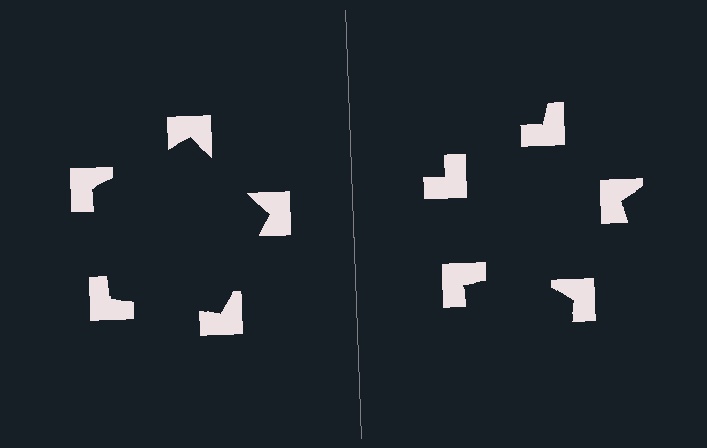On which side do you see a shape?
An illusory pentagon appears on the left side. On the right side the wedge cuts are rotated, so no coherent shape forms.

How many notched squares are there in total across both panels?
10 — 5 on each side.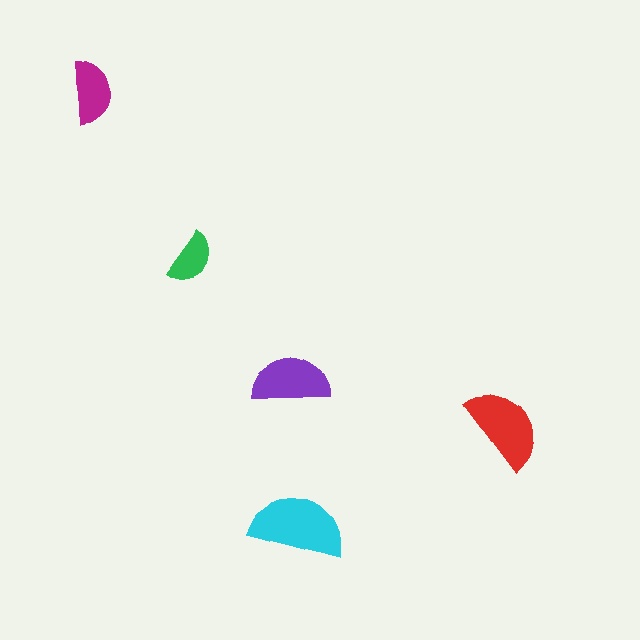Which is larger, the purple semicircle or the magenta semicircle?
The purple one.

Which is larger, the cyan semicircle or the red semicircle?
The cyan one.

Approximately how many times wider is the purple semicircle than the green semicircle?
About 1.5 times wider.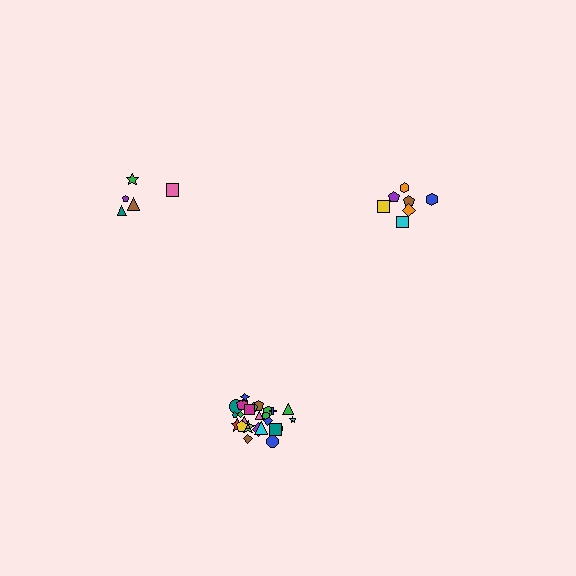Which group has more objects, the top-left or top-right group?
The top-right group.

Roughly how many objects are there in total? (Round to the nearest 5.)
Roughly 35 objects in total.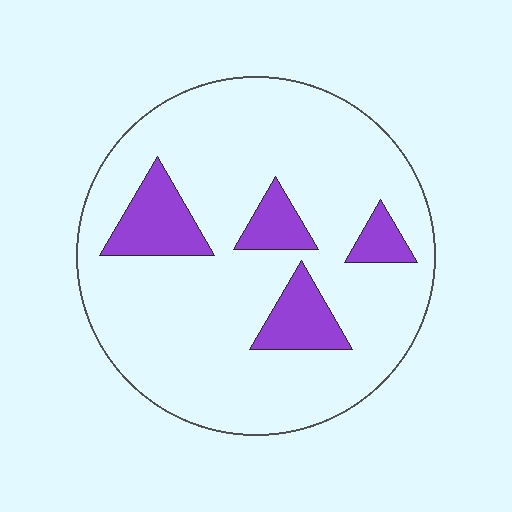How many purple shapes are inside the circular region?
4.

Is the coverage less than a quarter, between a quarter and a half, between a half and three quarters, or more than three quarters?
Less than a quarter.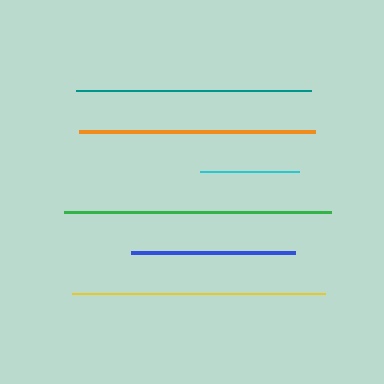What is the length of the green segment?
The green segment is approximately 267 pixels long.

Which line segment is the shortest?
The cyan line is the shortest at approximately 99 pixels.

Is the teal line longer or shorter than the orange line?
The orange line is longer than the teal line.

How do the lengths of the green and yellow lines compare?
The green and yellow lines are approximately the same length.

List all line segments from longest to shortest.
From longest to shortest: green, yellow, orange, teal, blue, cyan.